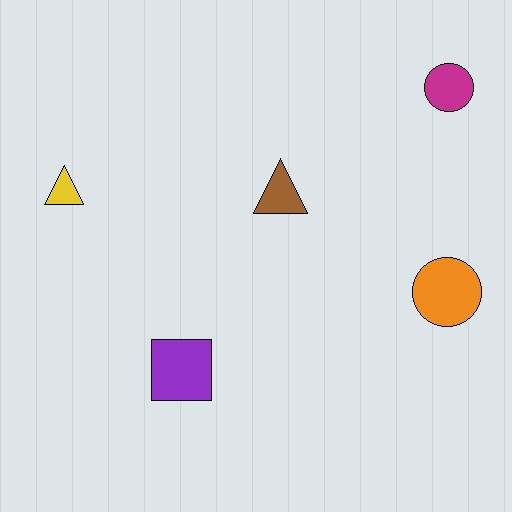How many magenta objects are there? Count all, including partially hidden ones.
There is 1 magenta object.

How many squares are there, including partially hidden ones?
There is 1 square.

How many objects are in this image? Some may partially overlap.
There are 5 objects.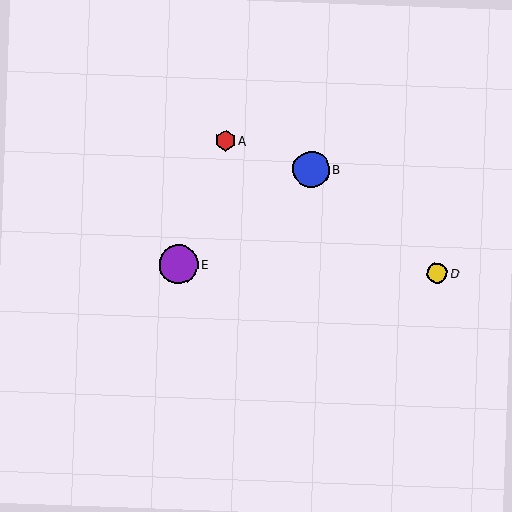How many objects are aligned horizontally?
3 objects (C, D, E) are aligned horizontally.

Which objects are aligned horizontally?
Objects C, D, E are aligned horizontally.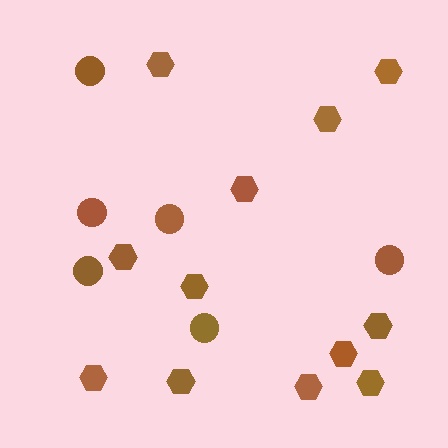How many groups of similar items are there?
There are 2 groups: one group of circles (6) and one group of hexagons (12).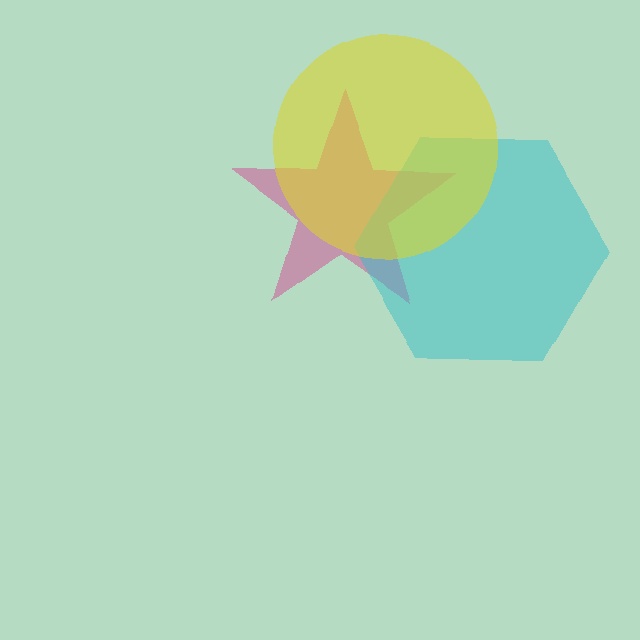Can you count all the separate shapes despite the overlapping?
Yes, there are 3 separate shapes.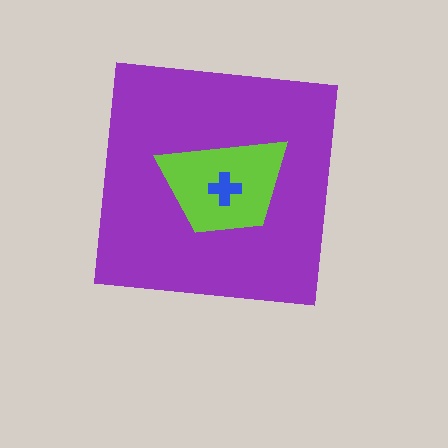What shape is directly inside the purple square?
The lime trapezoid.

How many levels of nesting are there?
3.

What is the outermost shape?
The purple square.